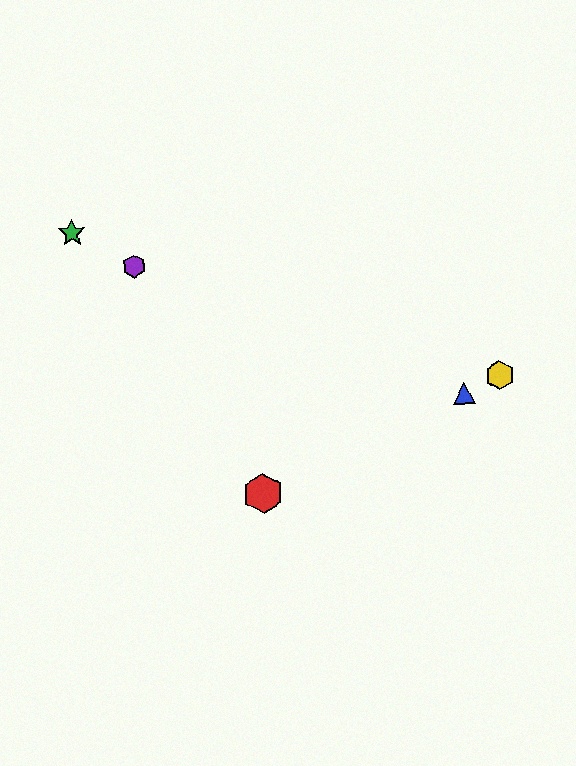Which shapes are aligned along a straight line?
The red hexagon, the blue triangle, the yellow hexagon are aligned along a straight line.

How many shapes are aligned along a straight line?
3 shapes (the red hexagon, the blue triangle, the yellow hexagon) are aligned along a straight line.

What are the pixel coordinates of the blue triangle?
The blue triangle is at (464, 393).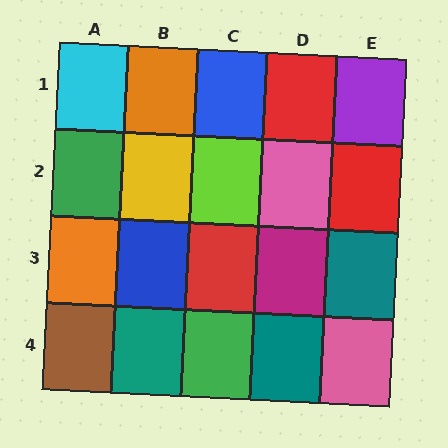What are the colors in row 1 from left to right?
Cyan, orange, blue, red, purple.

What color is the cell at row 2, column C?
Lime.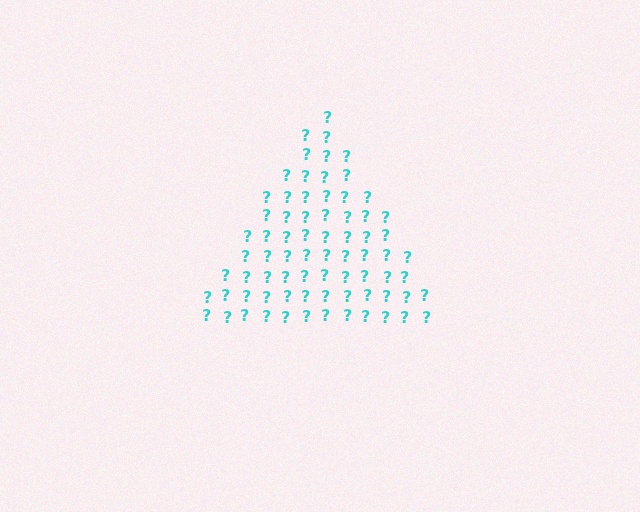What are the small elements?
The small elements are question marks.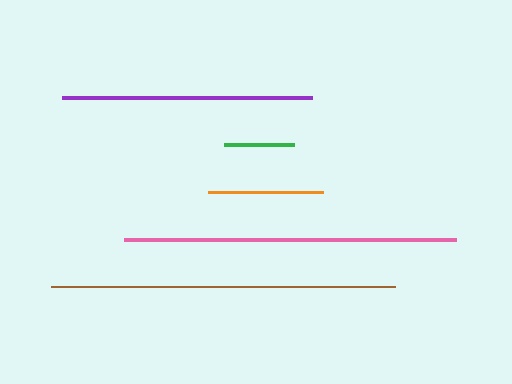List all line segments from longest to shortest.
From longest to shortest: brown, pink, purple, orange, green.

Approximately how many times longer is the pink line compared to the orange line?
The pink line is approximately 2.9 times the length of the orange line.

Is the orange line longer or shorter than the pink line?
The pink line is longer than the orange line.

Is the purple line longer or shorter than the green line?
The purple line is longer than the green line.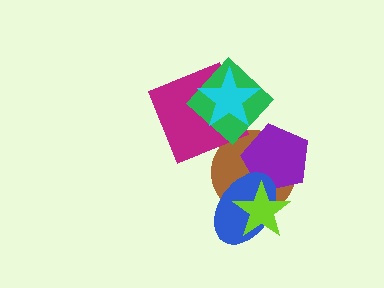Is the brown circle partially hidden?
Yes, it is partially covered by another shape.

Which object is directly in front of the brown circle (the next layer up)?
The purple pentagon is directly in front of the brown circle.